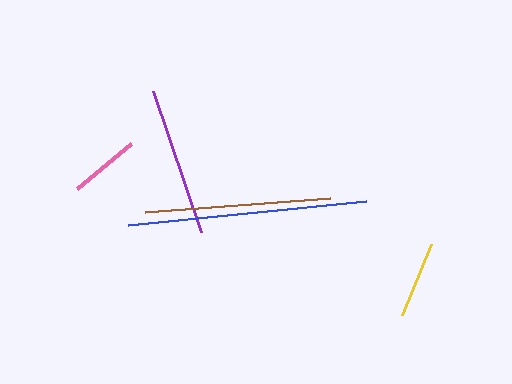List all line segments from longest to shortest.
From longest to shortest: blue, brown, purple, yellow, pink.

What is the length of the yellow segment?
The yellow segment is approximately 77 pixels long.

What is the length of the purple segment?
The purple segment is approximately 149 pixels long.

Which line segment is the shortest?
The pink line is the shortest at approximately 71 pixels.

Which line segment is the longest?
The blue line is the longest at approximately 239 pixels.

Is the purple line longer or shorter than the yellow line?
The purple line is longer than the yellow line.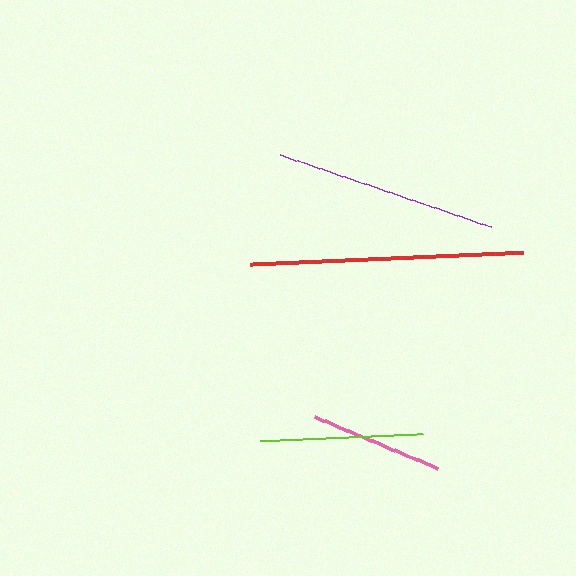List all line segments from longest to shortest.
From longest to shortest: red, purple, lime, pink.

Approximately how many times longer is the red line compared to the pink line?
The red line is approximately 2.0 times the length of the pink line.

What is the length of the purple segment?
The purple segment is approximately 221 pixels long.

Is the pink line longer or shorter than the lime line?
The lime line is longer than the pink line.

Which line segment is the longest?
The red line is the longest at approximately 273 pixels.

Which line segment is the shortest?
The pink line is the shortest at approximately 135 pixels.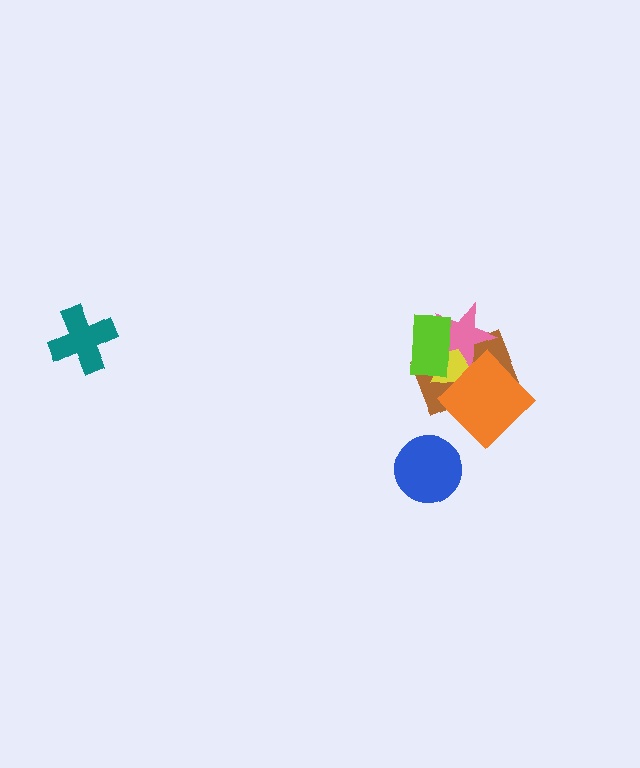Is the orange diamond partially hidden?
No, no other shape covers it.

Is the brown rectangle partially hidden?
Yes, it is partially covered by another shape.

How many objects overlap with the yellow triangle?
4 objects overlap with the yellow triangle.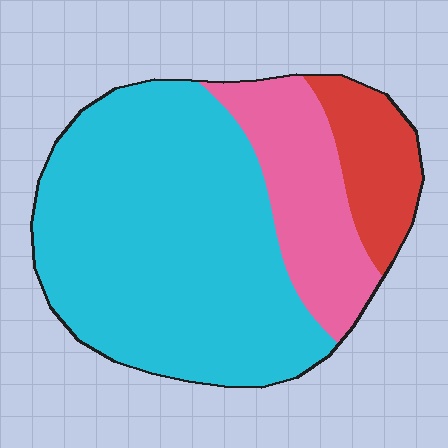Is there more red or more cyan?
Cyan.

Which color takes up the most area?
Cyan, at roughly 65%.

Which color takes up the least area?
Red, at roughly 15%.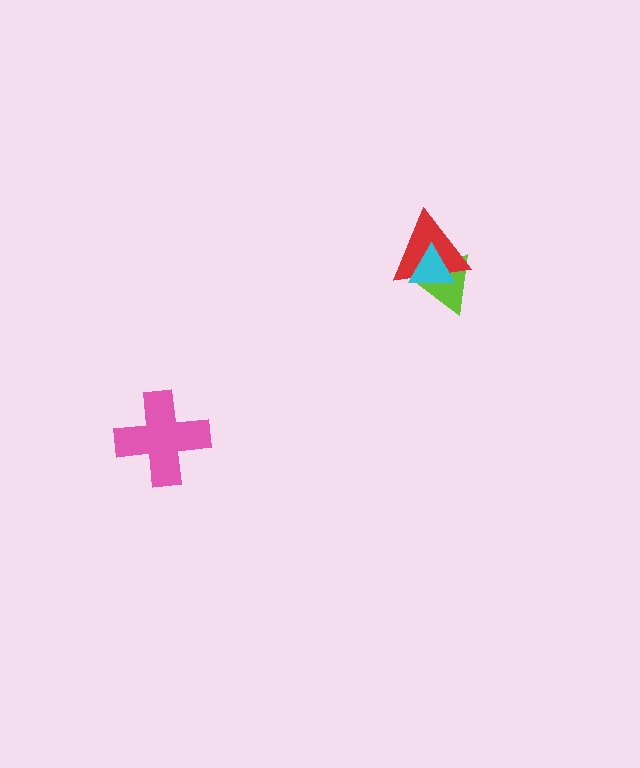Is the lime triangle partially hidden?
Yes, it is partially covered by another shape.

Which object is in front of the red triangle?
The cyan triangle is in front of the red triangle.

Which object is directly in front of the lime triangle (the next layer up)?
The red triangle is directly in front of the lime triangle.